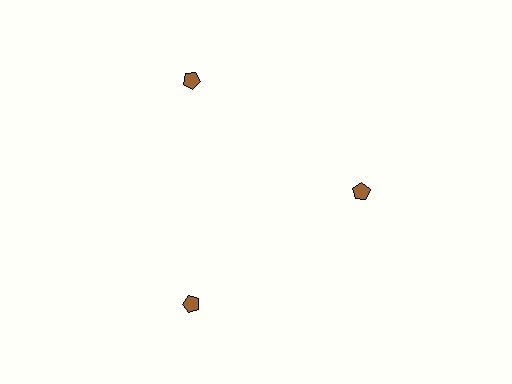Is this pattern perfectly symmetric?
No. The 3 brown pentagons are arranged in a ring, but one element near the 3 o'clock position is pulled inward toward the center, breaking the 3-fold rotational symmetry.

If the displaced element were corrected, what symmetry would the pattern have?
It would have 3-fold rotational symmetry — the pattern would map onto itself every 120 degrees.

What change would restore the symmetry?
The symmetry would be restored by moving it outward, back onto the ring so that all 3 pentagons sit at equal angles and equal distance from the center.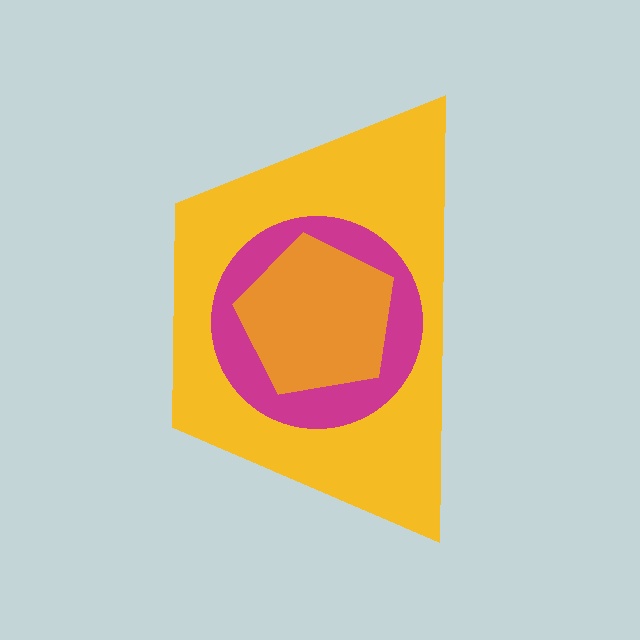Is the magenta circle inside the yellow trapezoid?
Yes.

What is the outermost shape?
The yellow trapezoid.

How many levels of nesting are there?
3.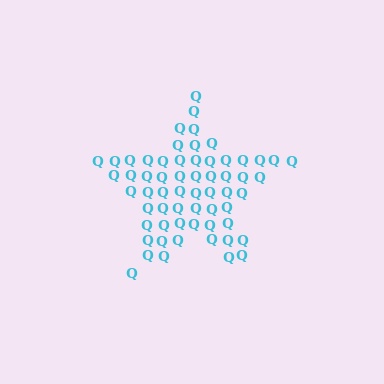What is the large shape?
The large shape is a star.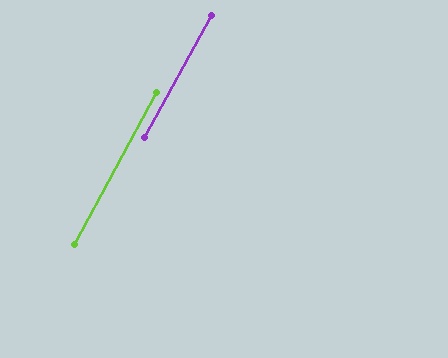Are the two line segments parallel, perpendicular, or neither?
Parallel — their directions differ by only 0.4°.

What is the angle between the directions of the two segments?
Approximately 0 degrees.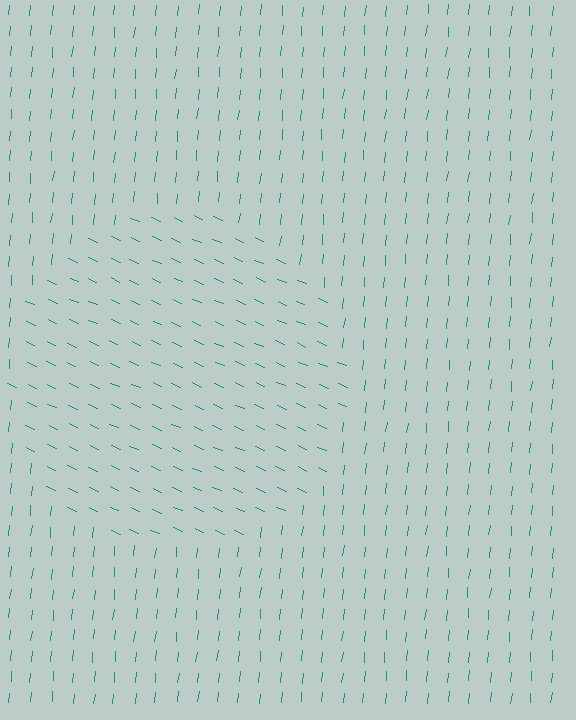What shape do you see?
I see a circle.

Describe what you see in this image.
The image is filled with small teal line segments. A circle region in the image has lines oriented differently from the surrounding lines, creating a visible texture boundary.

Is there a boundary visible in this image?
Yes, there is a texture boundary formed by a change in line orientation.